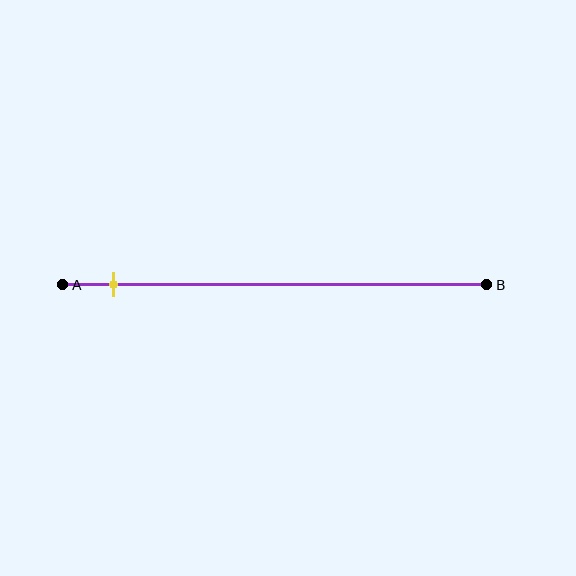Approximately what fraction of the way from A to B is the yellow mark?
The yellow mark is approximately 10% of the way from A to B.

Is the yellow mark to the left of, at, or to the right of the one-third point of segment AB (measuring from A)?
The yellow mark is to the left of the one-third point of segment AB.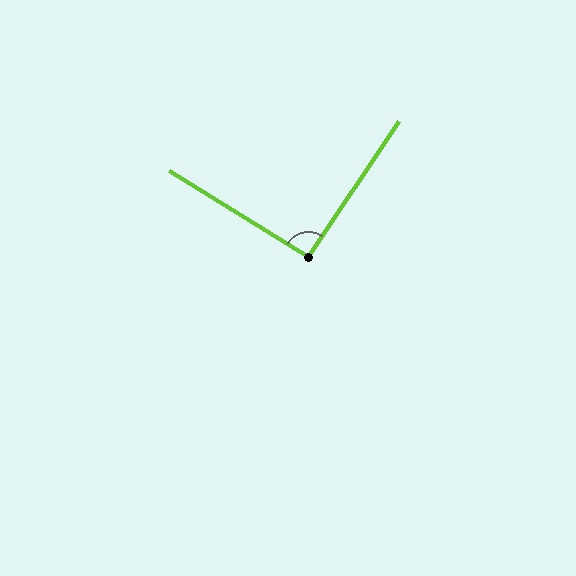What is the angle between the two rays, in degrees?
Approximately 92 degrees.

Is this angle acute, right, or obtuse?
It is approximately a right angle.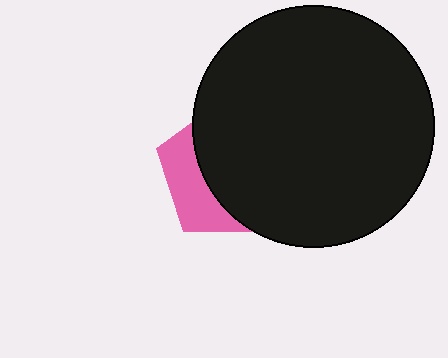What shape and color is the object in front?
The object in front is a black circle.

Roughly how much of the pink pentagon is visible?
A small part of it is visible (roughly 31%).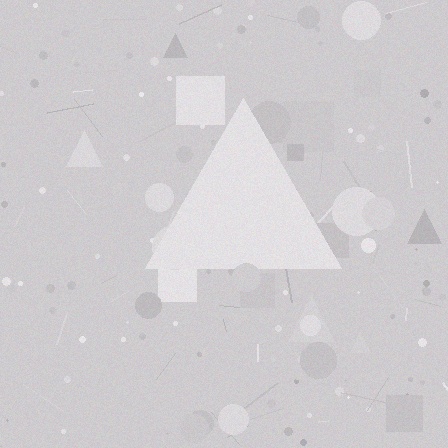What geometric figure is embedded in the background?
A triangle is embedded in the background.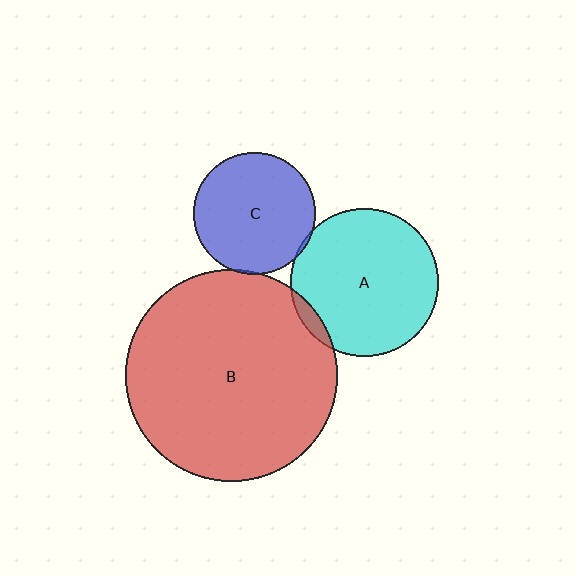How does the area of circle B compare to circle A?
Approximately 2.1 times.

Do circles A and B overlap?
Yes.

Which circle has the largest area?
Circle B (red).